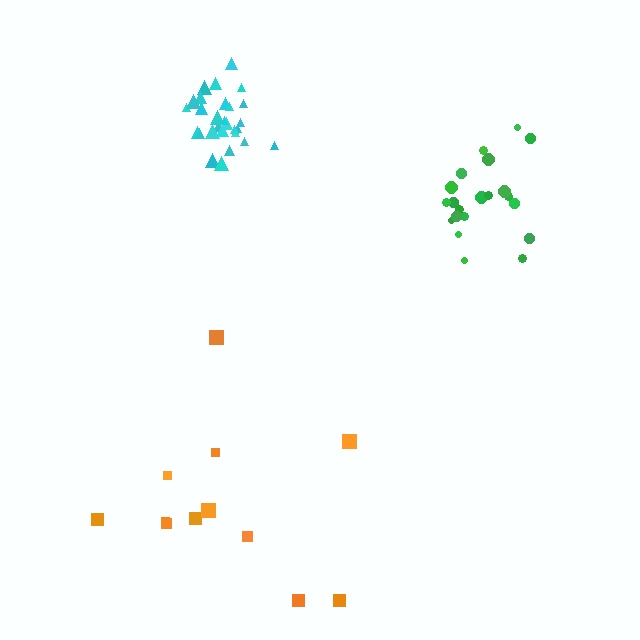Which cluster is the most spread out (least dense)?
Orange.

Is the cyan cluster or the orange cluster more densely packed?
Cyan.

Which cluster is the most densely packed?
Cyan.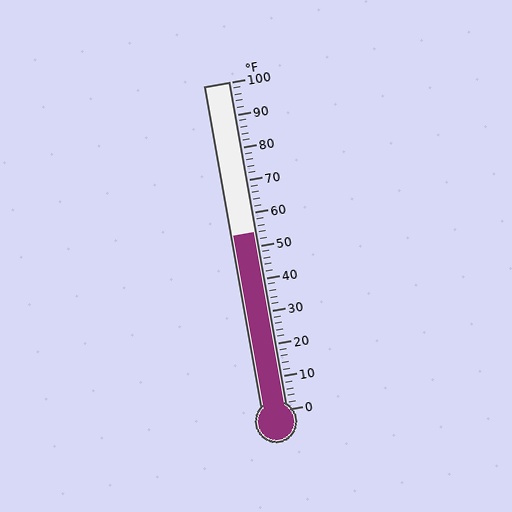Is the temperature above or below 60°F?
The temperature is below 60°F.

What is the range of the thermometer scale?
The thermometer scale ranges from 0°F to 100°F.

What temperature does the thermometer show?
The thermometer shows approximately 54°F.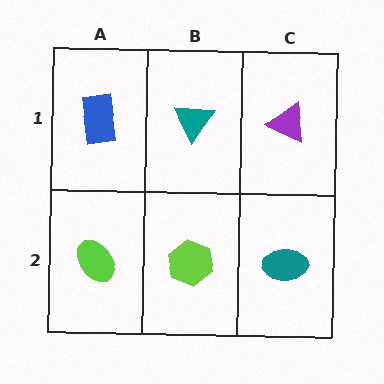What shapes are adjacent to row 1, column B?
A lime hexagon (row 2, column B), a blue rectangle (row 1, column A), a purple triangle (row 1, column C).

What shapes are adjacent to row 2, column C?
A purple triangle (row 1, column C), a lime hexagon (row 2, column B).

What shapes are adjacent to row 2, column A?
A blue rectangle (row 1, column A), a lime hexagon (row 2, column B).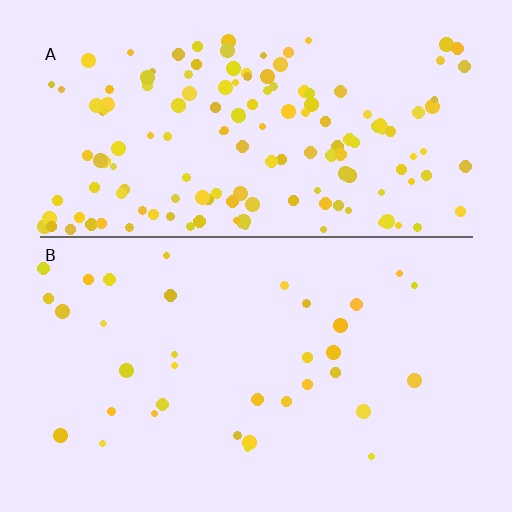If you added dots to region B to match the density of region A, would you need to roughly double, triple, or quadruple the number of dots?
Approximately quadruple.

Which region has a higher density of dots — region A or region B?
A (the top).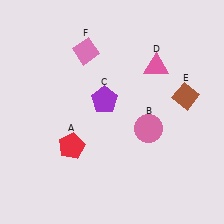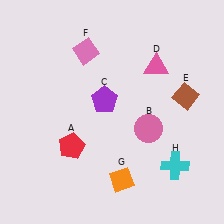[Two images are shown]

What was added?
An orange diamond (G), a cyan cross (H) were added in Image 2.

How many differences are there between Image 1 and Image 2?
There are 2 differences between the two images.